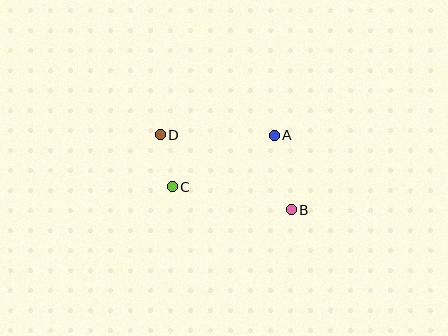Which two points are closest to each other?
Points C and D are closest to each other.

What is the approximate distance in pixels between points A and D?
The distance between A and D is approximately 114 pixels.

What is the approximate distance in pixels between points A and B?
The distance between A and B is approximately 76 pixels.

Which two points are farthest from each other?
Points B and D are farthest from each other.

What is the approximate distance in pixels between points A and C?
The distance between A and C is approximately 114 pixels.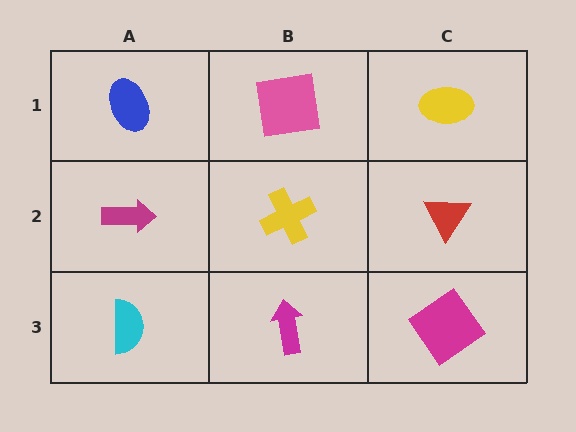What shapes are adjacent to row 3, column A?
A magenta arrow (row 2, column A), a magenta arrow (row 3, column B).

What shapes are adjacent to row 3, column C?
A red triangle (row 2, column C), a magenta arrow (row 3, column B).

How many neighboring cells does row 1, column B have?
3.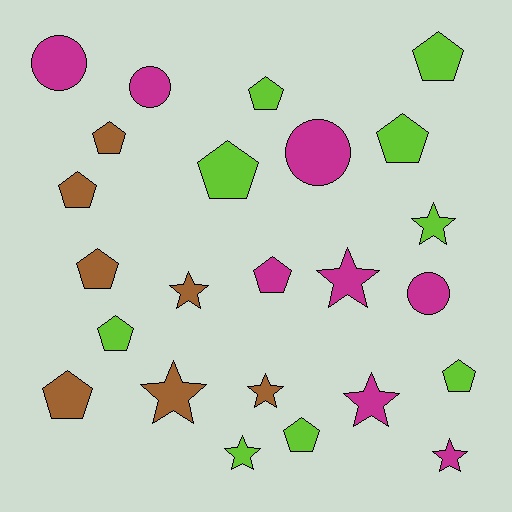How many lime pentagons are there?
There are 7 lime pentagons.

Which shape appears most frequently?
Pentagon, with 12 objects.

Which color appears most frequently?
Lime, with 9 objects.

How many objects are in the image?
There are 24 objects.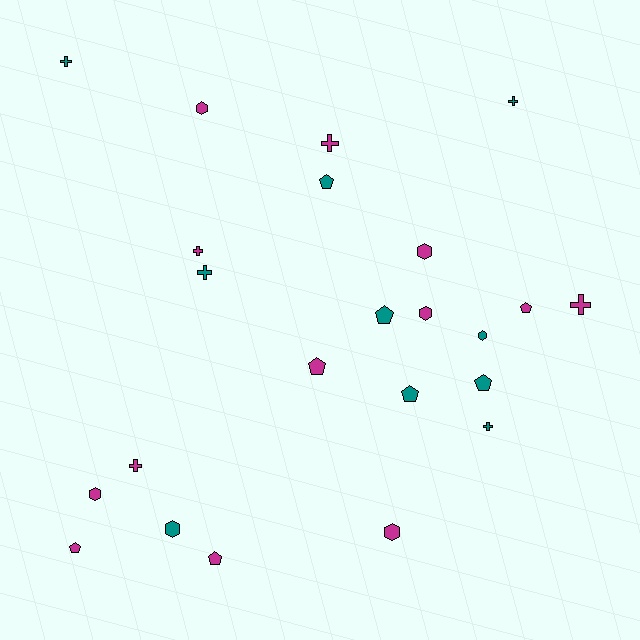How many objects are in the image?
There are 23 objects.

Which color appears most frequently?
Magenta, with 13 objects.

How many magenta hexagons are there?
There are 5 magenta hexagons.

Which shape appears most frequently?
Pentagon, with 8 objects.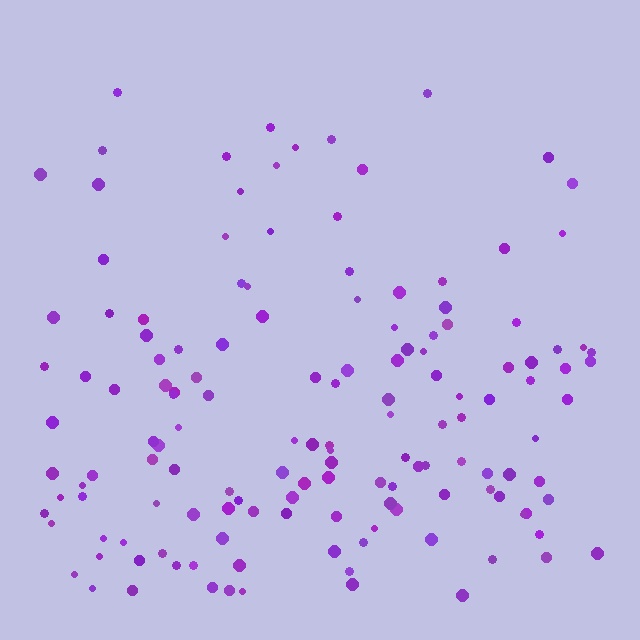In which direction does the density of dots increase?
From top to bottom, with the bottom side densest.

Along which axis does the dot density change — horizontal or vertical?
Vertical.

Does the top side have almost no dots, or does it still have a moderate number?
Still a moderate number, just noticeably fewer than the bottom.